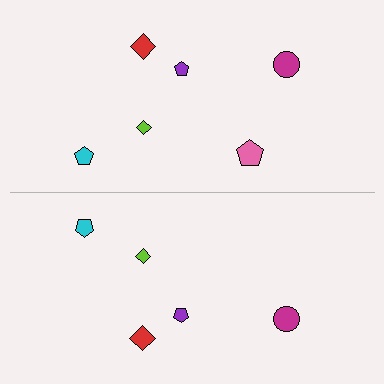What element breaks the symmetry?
A pink pentagon is missing from the bottom side.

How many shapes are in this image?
There are 11 shapes in this image.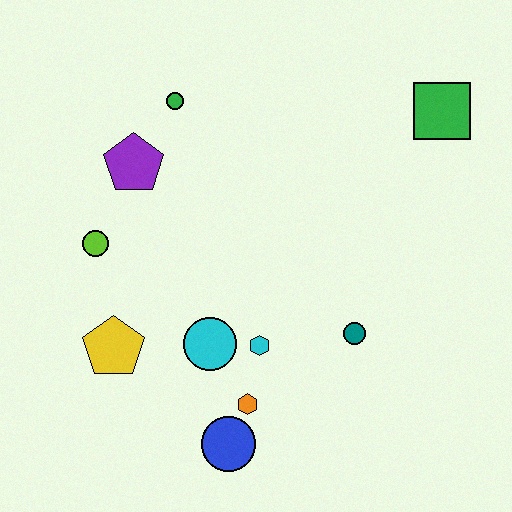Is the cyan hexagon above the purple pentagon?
No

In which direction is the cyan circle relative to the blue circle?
The cyan circle is above the blue circle.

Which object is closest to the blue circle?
The orange hexagon is closest to the blue circle.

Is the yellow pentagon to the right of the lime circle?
Yes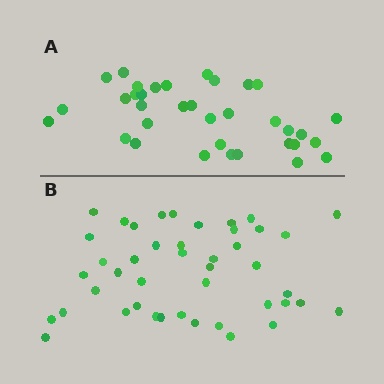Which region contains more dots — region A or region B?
Region B (the bottom region) has more dots.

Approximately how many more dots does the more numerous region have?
Region B has roughly 8 or so more dots than region A.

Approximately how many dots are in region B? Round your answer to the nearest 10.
About 40 dots. (The exact count is 44, which rounds to 40.)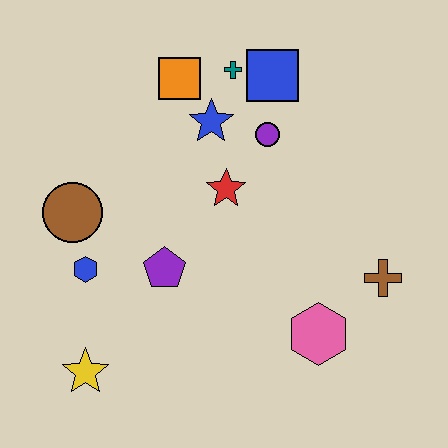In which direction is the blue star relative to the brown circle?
The blue star is to the right of the brown circle.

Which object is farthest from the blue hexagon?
The brown cross is farthest from the blue hexagon.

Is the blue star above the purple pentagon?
Yes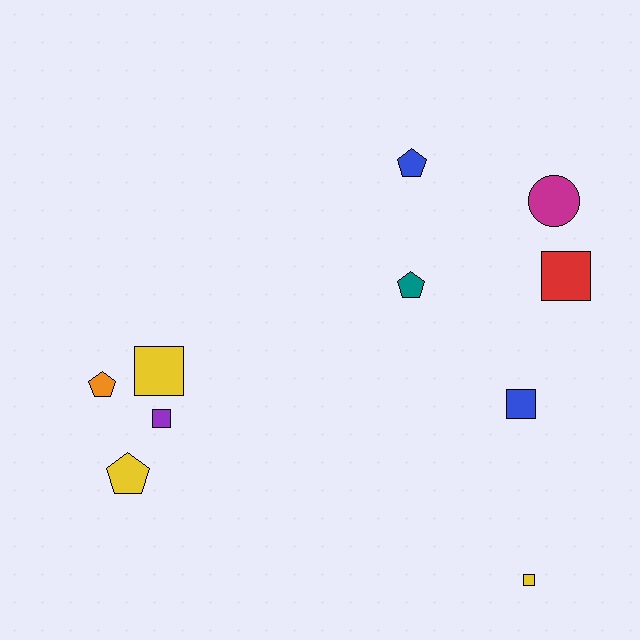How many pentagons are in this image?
There are 4 pentagons.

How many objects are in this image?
There are 10 objects.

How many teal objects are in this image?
There is 1 teal object.